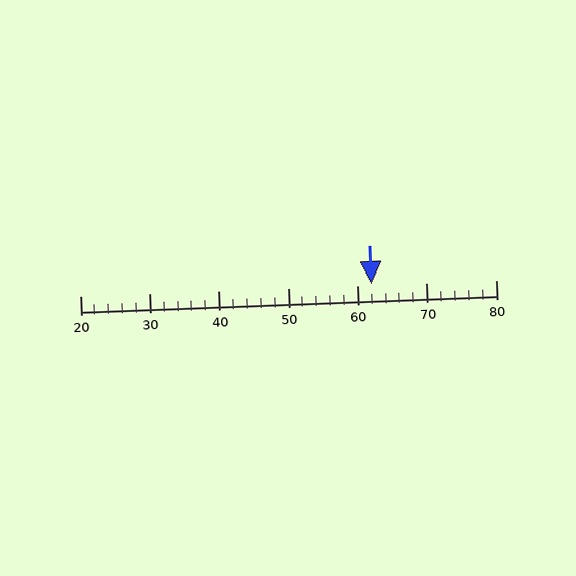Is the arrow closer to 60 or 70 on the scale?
The arrow is closer to 60.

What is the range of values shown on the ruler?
The ruler shows values from 20 to 80.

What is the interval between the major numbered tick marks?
The major tick marks are spaced 10 units apart.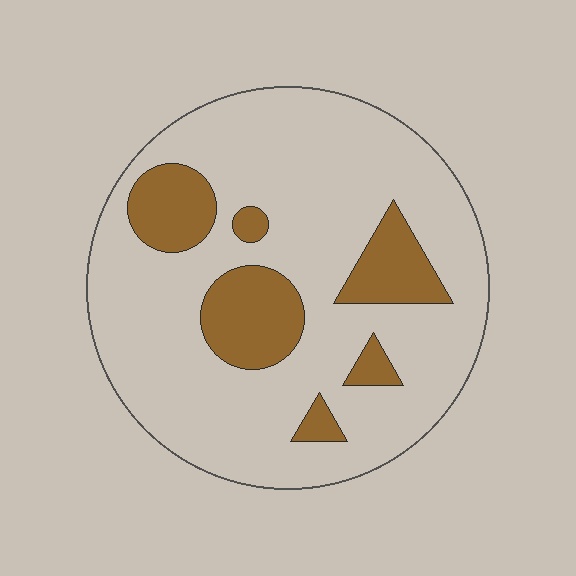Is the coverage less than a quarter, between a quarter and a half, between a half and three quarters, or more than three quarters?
Less than a quarter.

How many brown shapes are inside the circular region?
6.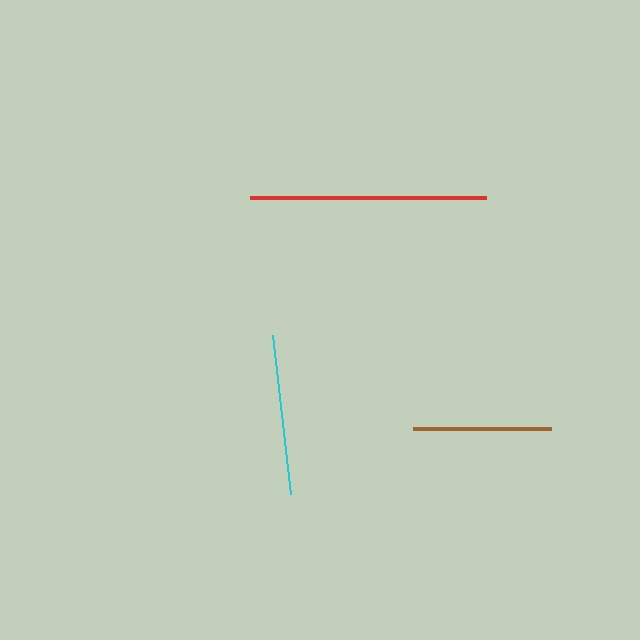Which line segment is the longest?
The red line is the longest at approximately 236 pixels.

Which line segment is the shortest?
The brown line is the shortest at approximately 138 pixels.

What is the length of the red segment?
The red segment is approximately 236 pixels long.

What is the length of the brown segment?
The brown segment is approximately 138 pixels long.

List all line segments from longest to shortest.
From longest to shortest: red, cyan, brown.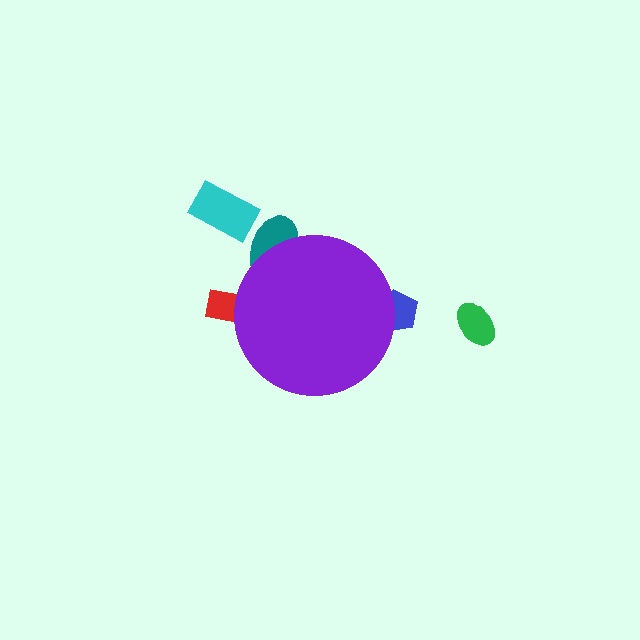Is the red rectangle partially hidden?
Yes, the red rectangle is partially hidden behind the purple circle.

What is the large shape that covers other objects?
A purple circle.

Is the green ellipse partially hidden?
No, the green ellipse is fully visible.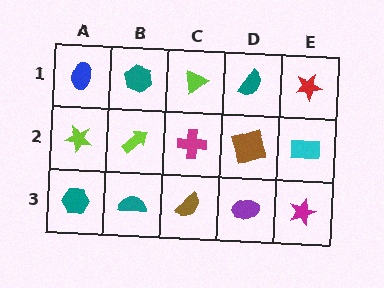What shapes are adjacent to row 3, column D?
A brown square (row 2, column D), a brown semicircle (row 3, column C), a magenta star (row 3, column E).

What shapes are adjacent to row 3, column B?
A lime arrow (row 2, column B), a teal hexagon (row 3, column A), a brown semicircle (row 3, column C).